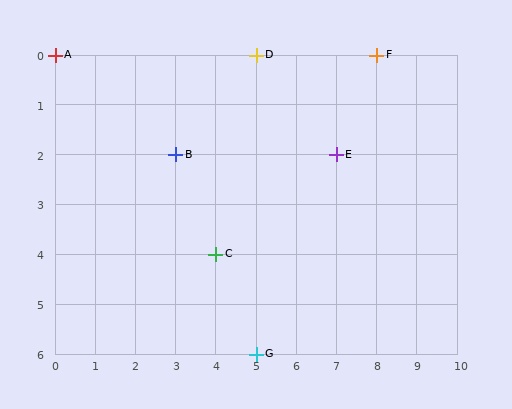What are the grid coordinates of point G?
Point G is at grid coordinates (5, 6).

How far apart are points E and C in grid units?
Points E and C are 3 columns and 2 rows apart (about 3.6 grid units diagonally).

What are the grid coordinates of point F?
Point F is at grid coordinates (8, 0).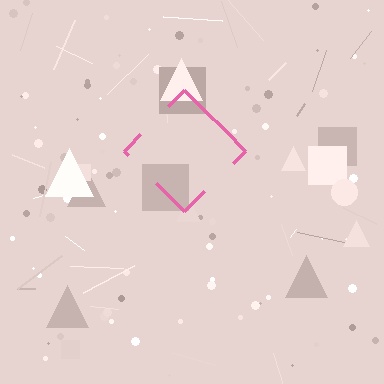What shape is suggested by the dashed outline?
The dashed outline suggests a diamond.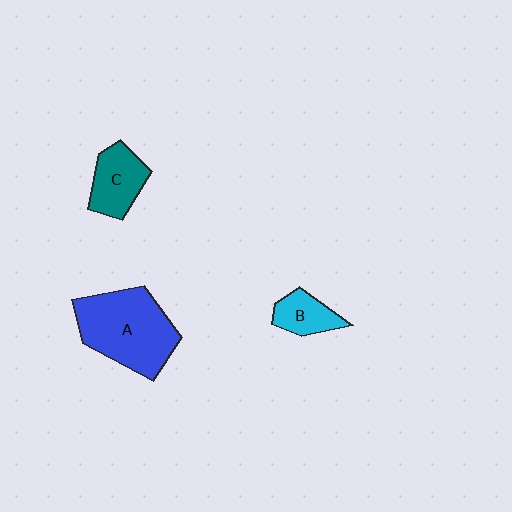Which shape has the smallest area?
Shape B (cyan).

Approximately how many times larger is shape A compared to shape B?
Approximately 2.8 times.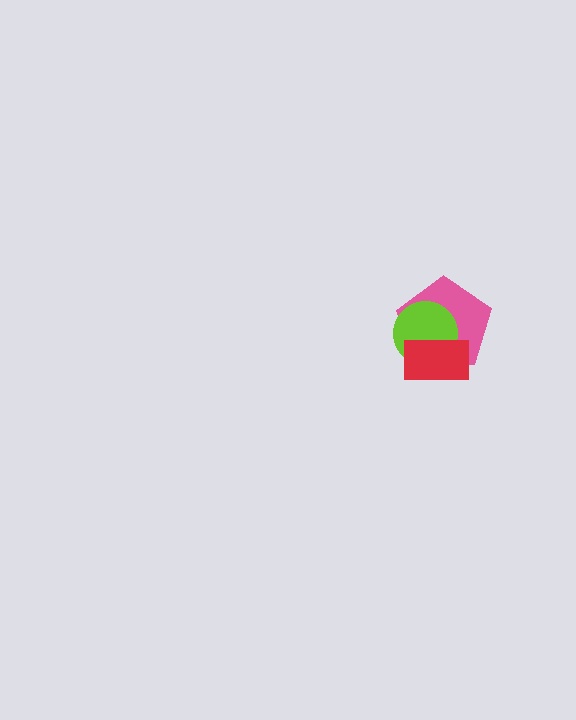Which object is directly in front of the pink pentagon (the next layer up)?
The lime circle is directly in front of the pink pentagon.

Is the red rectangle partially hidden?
No, no other shape covers it.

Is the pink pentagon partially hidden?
Yes, it is partially covered by another shape.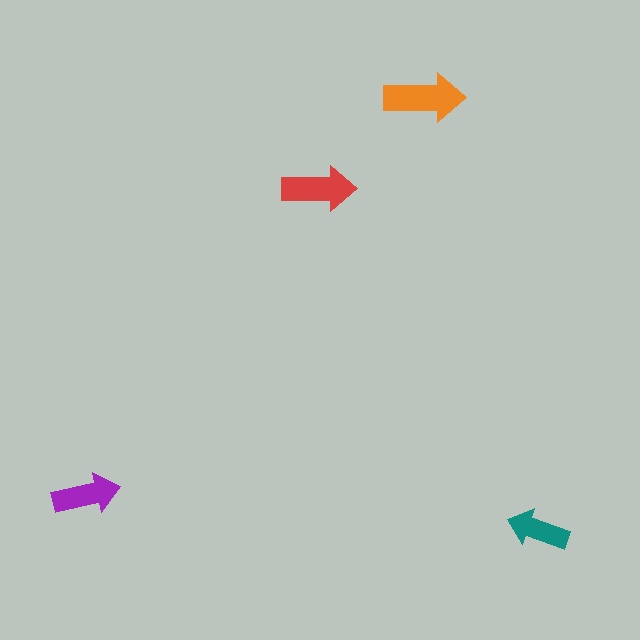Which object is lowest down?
The teal arrow is bottommost.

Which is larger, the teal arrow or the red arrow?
The red one.